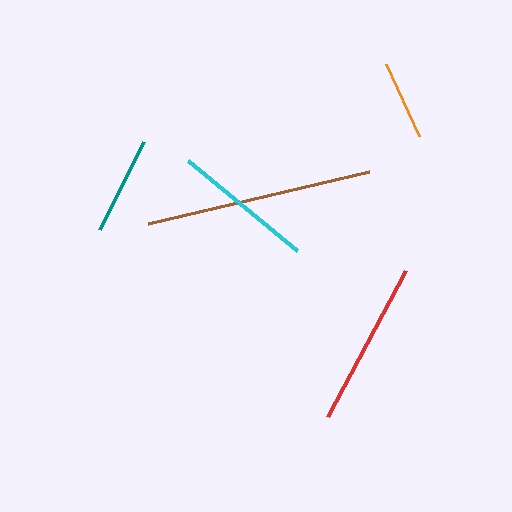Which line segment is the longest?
The brown line is the longest at approximately 227 pixels.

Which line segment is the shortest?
The orange line is the shortest at approximately 79 pixels.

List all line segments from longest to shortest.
From longest to shortest: brown, red, cyan, teal, orange.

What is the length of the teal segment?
The teal segment is approximately 98 pixels long.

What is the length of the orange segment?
The orange segment is approximately 79 pixels long.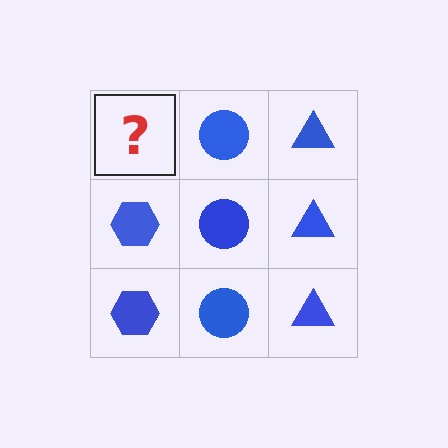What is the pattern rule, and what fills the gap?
The rule is that each column has a consistent shape. The gap should be filled with a blue hexagon.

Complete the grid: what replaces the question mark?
The question mark should be replaced with a blue hexagon.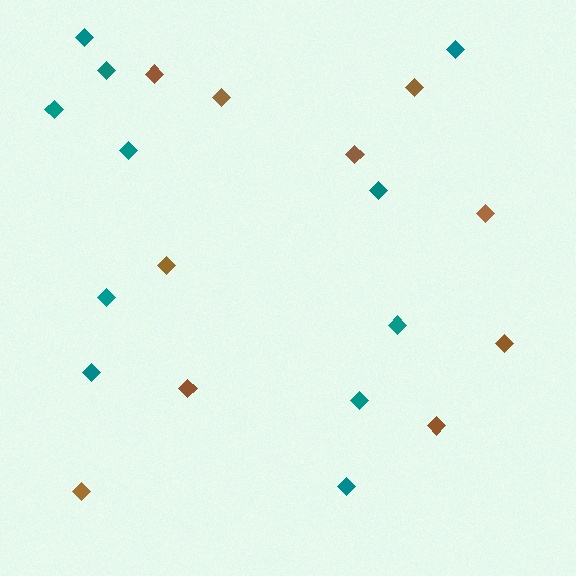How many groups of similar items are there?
There are 2 groups: one group of teal diamonds (11) and one group of brown diamonds (10).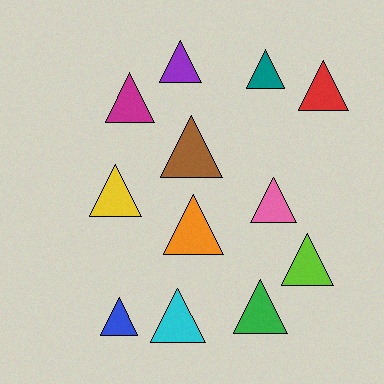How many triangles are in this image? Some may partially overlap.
There are 12 triangles.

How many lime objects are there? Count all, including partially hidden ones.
There is 1 lime object.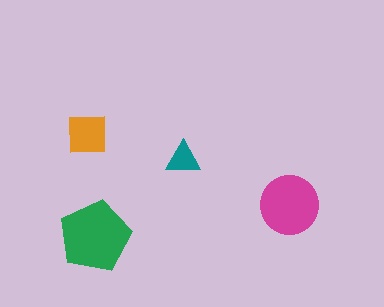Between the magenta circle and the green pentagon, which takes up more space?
The green pentagon.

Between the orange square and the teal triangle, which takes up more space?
The orange square.